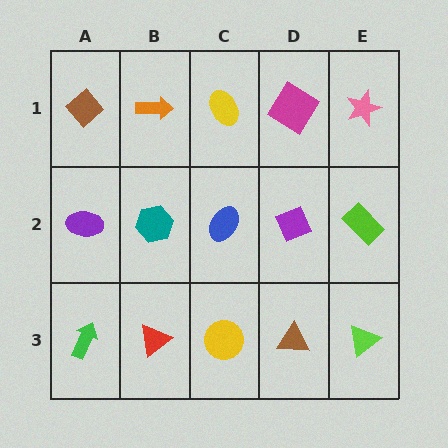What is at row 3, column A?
A green arrow.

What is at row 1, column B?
An orange arrow.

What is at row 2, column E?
A lime rectangle.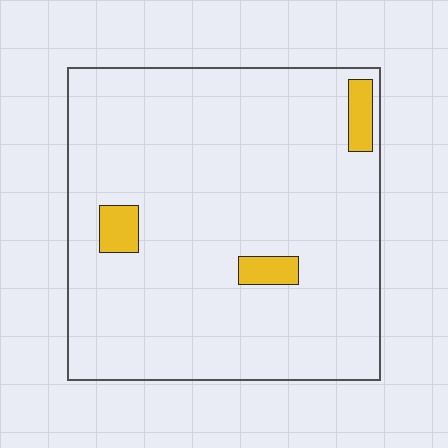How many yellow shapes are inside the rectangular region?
3.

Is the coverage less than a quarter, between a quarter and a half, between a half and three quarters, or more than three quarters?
Less than a quarter.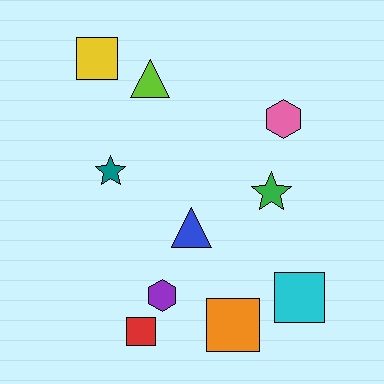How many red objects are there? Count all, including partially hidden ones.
There is 1 red object.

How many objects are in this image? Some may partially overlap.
There are 10 objects.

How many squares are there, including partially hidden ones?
There are 4 squares.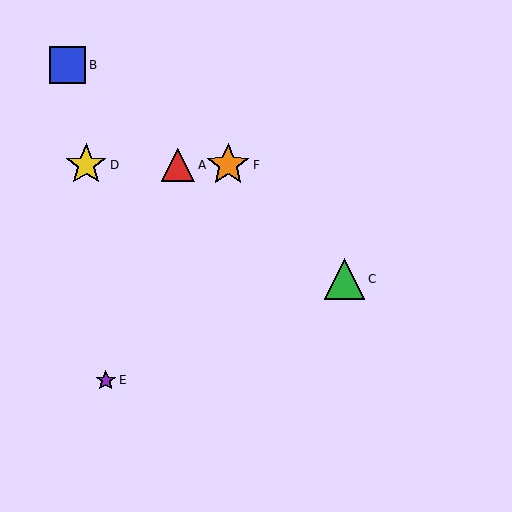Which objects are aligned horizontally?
Objects A, D, F are aligned horizontally.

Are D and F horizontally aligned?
Yes, both are at y≈165.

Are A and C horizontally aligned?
No, A is at y≈165 and C is at y≈279.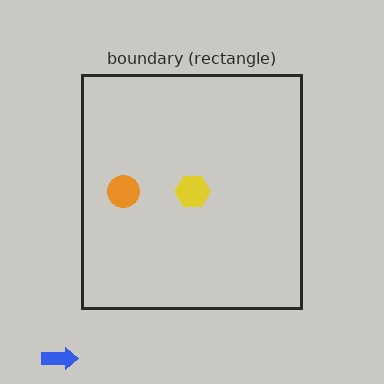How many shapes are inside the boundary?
2 inside, 1 outside.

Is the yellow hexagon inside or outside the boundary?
Inside.